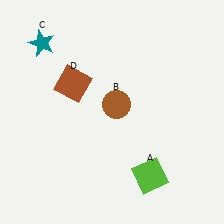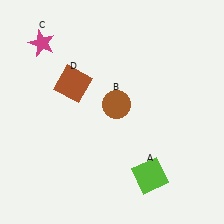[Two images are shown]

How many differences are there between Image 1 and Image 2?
There is 1 difference between the two images.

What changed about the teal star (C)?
In Image 1, C is teal. In Image 2, it changed to magenta.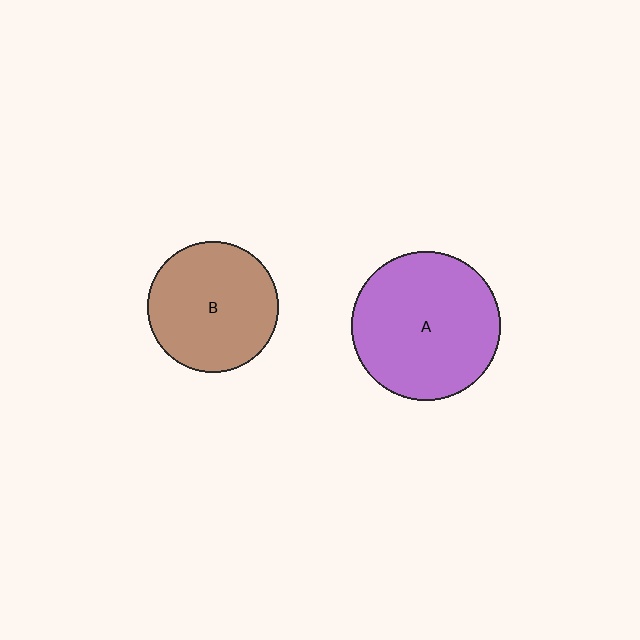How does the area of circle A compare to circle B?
Approximately 1.3 times.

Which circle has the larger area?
Circle A (purple).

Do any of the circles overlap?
No, none of the circles overlap.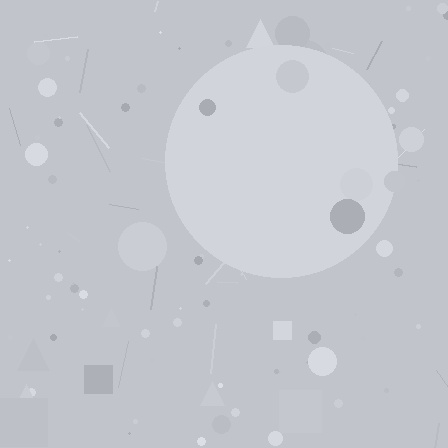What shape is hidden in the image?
A circle is hidden in the image.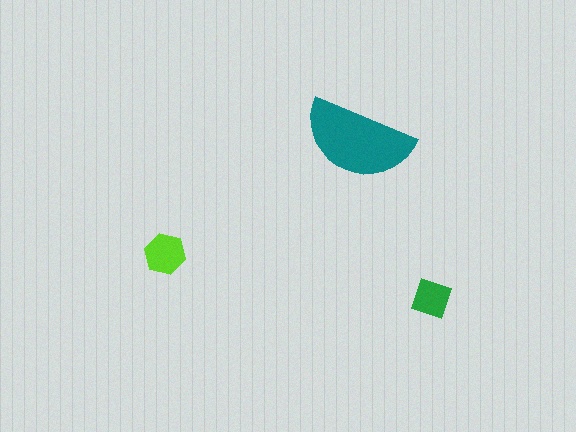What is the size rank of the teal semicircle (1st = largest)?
1st.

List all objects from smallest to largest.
The green diamond, the lime hexagon, the teal semicircle.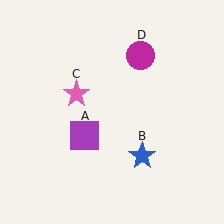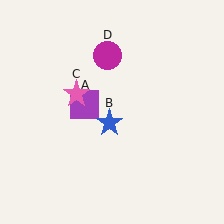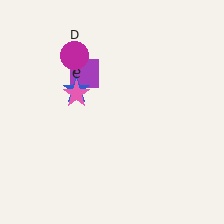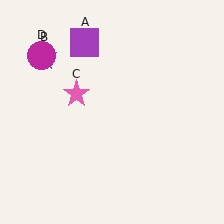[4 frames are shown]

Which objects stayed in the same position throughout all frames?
Pink star (object C) remained stationary.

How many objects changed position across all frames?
3 objects changed position: purple square (object A), blue star (object B), magenta circle (object D).